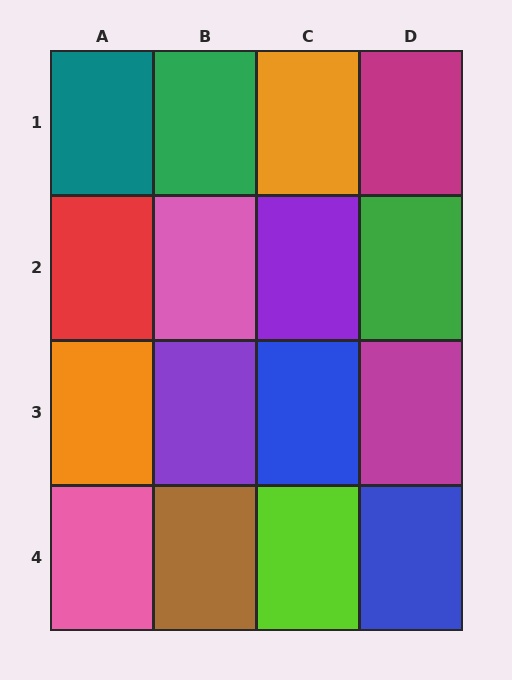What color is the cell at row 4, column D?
Blue.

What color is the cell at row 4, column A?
Pink.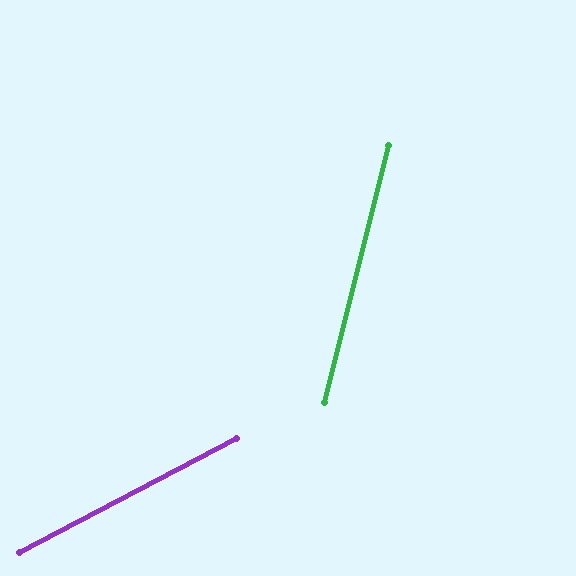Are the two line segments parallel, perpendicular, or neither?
Neither parallel nor perpendicular — they differ by about 48°.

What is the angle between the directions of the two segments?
Approximately 48 degrees.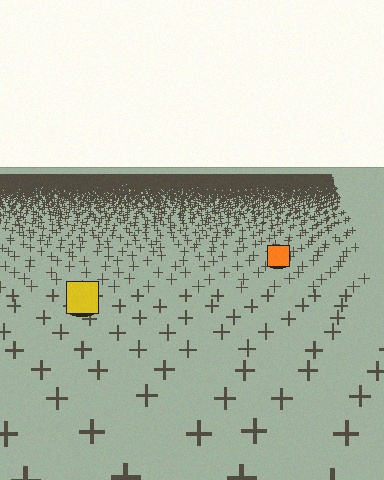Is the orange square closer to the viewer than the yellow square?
No. The yellow square is closer — you can tell from the texture gradient: the ground texture is coarser near it.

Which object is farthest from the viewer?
The orange square is farthest from the viewer. It appears smaller and the ground texture around it is denser.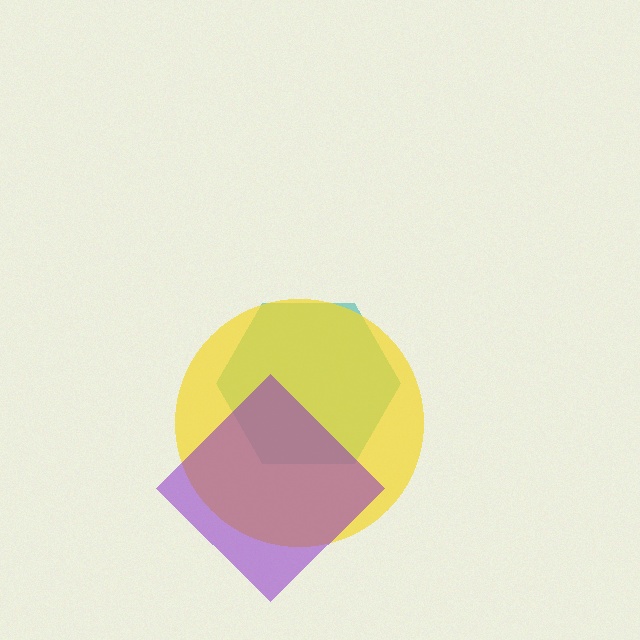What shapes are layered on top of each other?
The layered shapes are: a teal hexagon, a yellow circle, a purple diamond.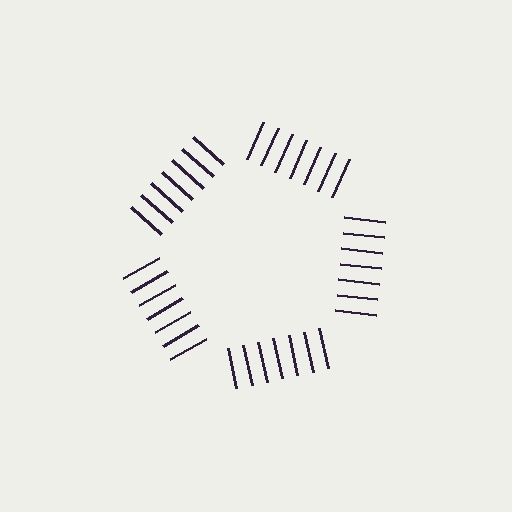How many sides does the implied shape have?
5 sides — the line-ends trace a pentagon.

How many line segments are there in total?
35 — 7 along each of the 5 edges.